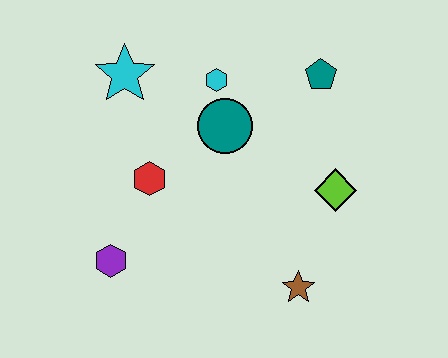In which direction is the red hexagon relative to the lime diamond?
The red hexagon is to the left of the lime diamond.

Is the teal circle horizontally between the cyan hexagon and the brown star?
Yes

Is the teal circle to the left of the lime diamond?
Yes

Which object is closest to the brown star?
The lime diamond is closest to the brown star.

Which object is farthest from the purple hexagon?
The teal pentagon is farthest from the purple hexagon.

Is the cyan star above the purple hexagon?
Yes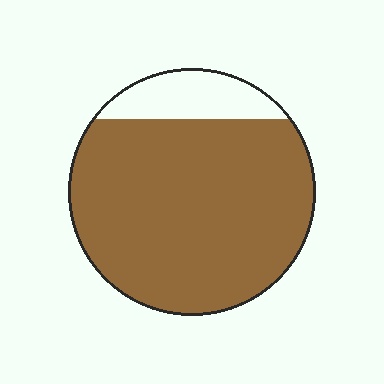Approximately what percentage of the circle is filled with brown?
Approximately 85%.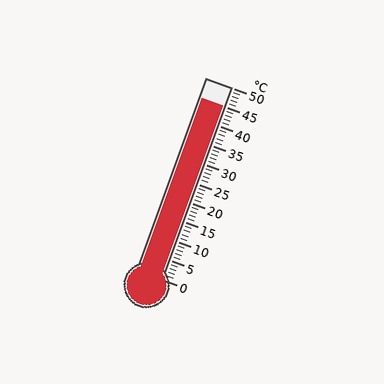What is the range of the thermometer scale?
The thermometer scale ranges from 0°C to 50°C.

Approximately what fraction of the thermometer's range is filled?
The thermometer is filled to approximately 90% of its range.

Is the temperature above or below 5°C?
The temperature is above 5°C.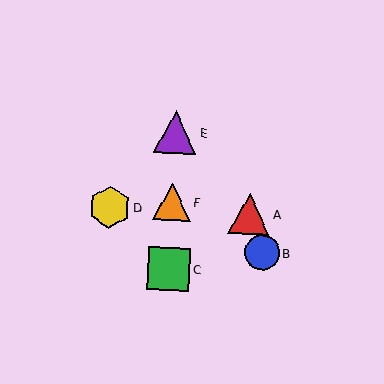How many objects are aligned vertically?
3 objects (C, E, F) are aligned vertically.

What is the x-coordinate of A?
Object A is at x≈249.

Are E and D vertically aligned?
No, E is at x≈176 and D is at x≈110.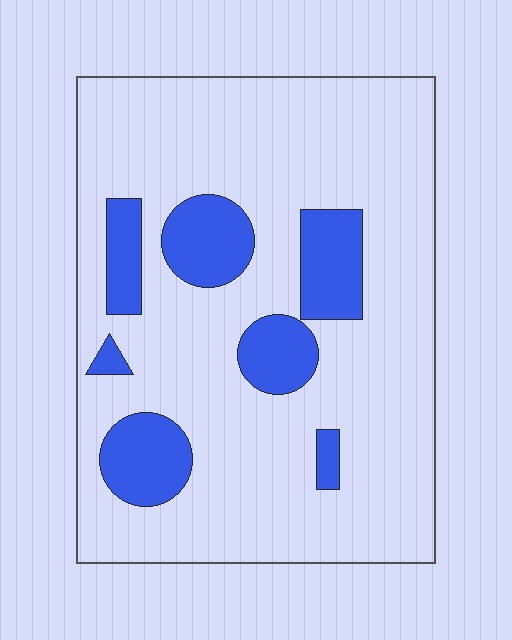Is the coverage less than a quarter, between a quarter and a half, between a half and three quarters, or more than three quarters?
Less than a quarter.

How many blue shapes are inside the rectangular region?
7.